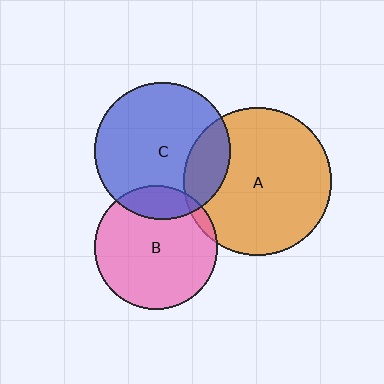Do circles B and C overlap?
Yes.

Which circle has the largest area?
Circle A (orange).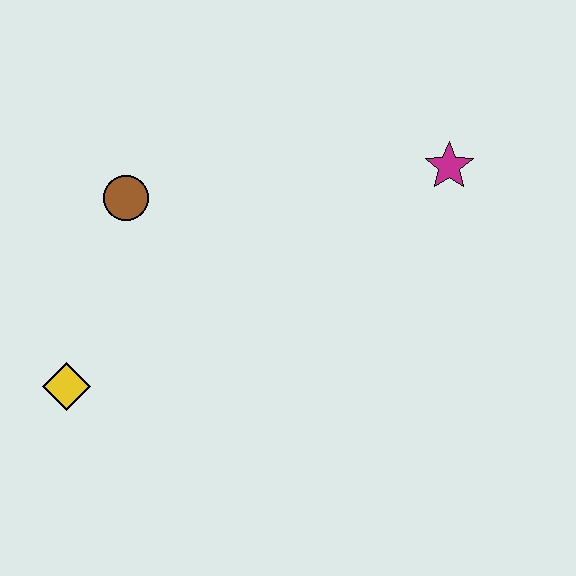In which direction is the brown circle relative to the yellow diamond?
The brown circle is above the yellow diamond.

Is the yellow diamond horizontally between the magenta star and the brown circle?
No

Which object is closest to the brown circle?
The yellow diamond is closest to the brown circle.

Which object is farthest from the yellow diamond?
The magenta star is farthest from the yellow diamond.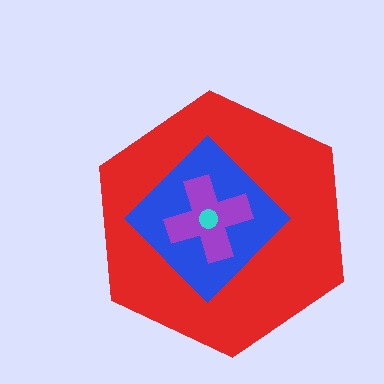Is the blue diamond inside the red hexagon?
Yes.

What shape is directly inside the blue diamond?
The purple cross.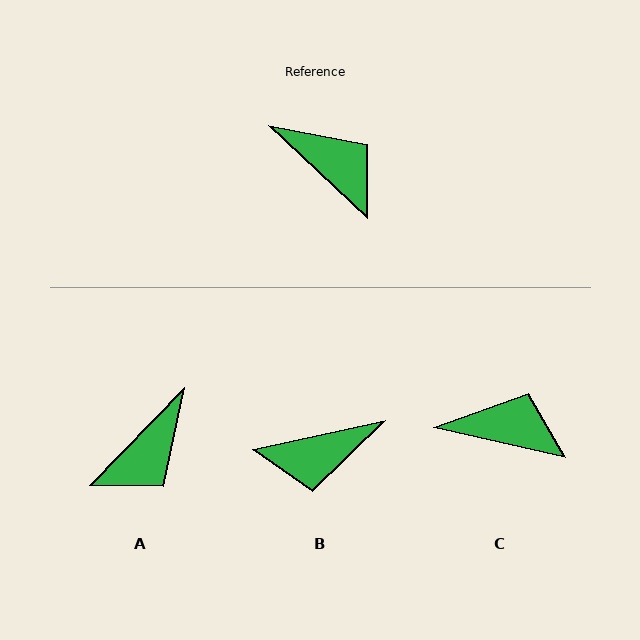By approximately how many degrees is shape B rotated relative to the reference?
Approximately 125 degrees clockwise.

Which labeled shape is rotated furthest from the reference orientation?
B, about 125 degrees away.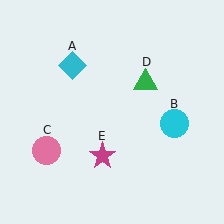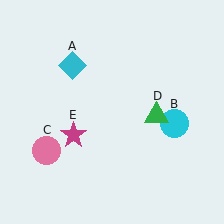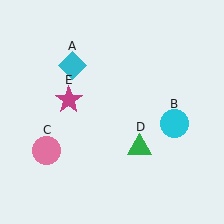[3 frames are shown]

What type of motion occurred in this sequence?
The green triangle (object D), magenta star (object E) rotated clockwise around the center of the scene.